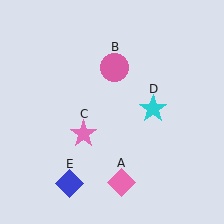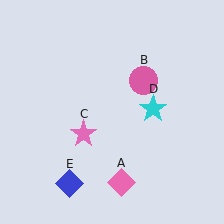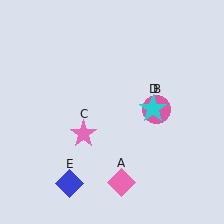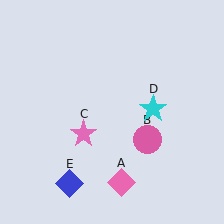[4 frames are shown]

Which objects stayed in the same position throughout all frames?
Pink diamond (object A) and pink star (object C) and cyan star (object D) and blue diamond (object E) remained stationary.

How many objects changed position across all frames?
1 object changed position: pink circle (object B).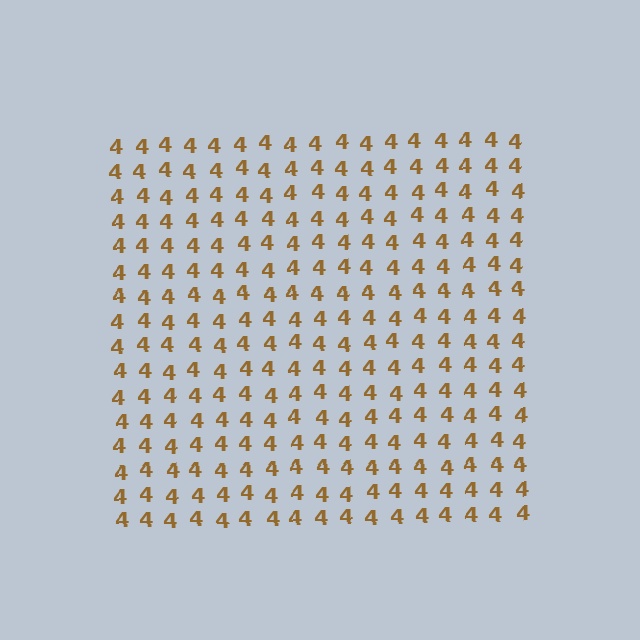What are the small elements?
The small elements are digit 4's.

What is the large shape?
The large shape is a square.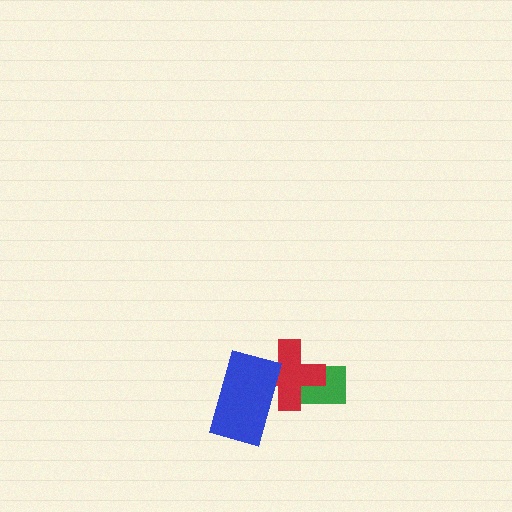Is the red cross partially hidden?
Yes, it is partially covered by another shape.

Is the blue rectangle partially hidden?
No, no other shape covers it.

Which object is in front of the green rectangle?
The red cross is in front of the green rectangle.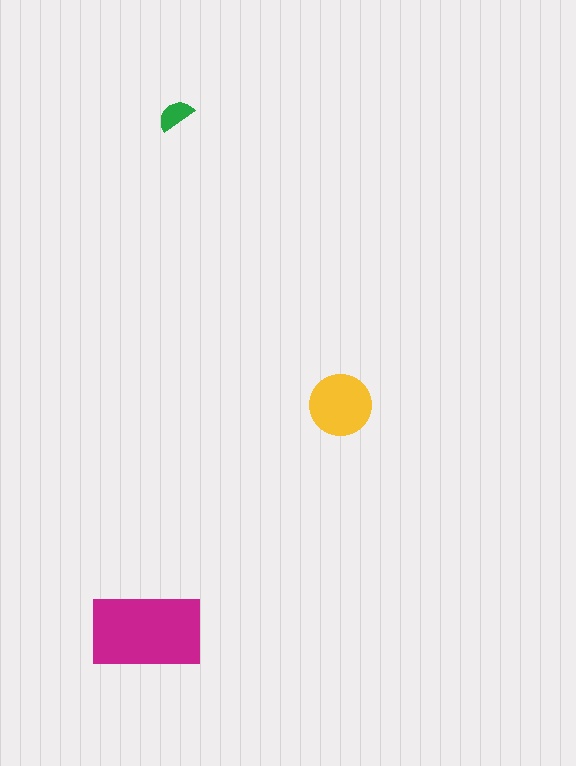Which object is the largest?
The magenta rectangle.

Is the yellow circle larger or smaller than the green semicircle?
Larger.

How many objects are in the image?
There are 3 objects in the image.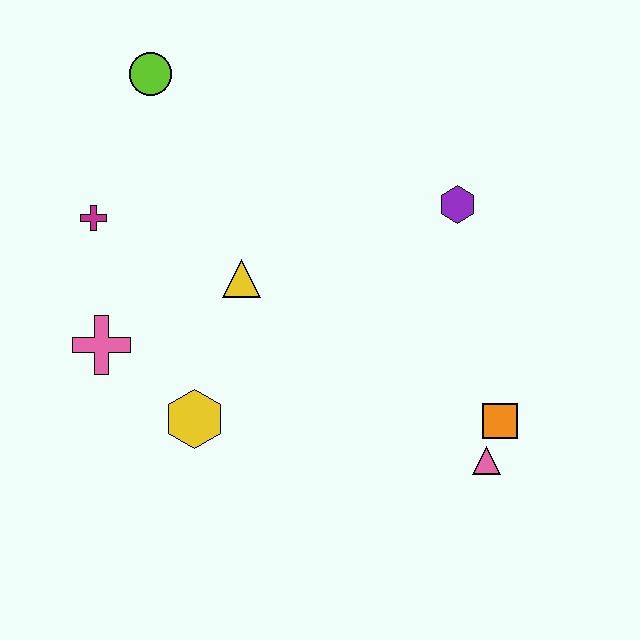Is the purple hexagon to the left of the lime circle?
No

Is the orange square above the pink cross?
No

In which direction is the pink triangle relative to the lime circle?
The pink triangle is below the lime circle.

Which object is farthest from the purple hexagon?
The pink cross is farthest from the purple hexagon.